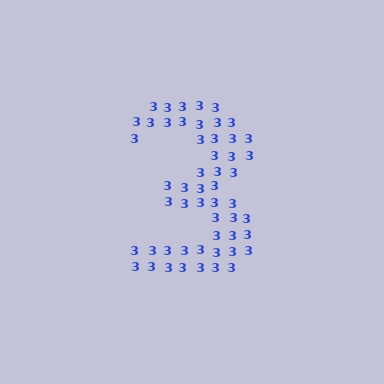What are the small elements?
The small elements are digit 3's.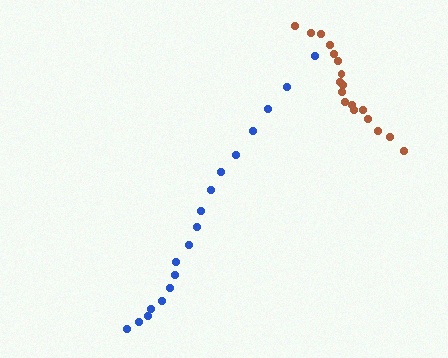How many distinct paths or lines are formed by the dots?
There are 2 distinct paths.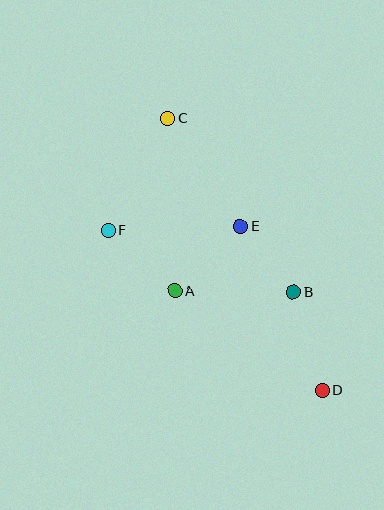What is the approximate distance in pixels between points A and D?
The distance between A and D is approximately 178 pixels.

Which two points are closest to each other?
Points B and E are closest to each other.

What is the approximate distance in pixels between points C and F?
The distance between C and F is approximately 127 pixels.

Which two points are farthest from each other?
Points C and D are farthest from each other.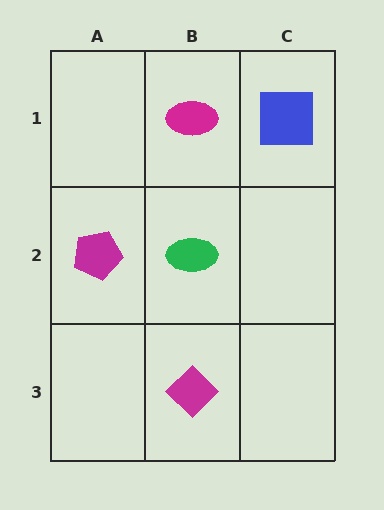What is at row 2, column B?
A green ellipse.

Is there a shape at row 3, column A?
No, that cell is empty.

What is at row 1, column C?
A blue square.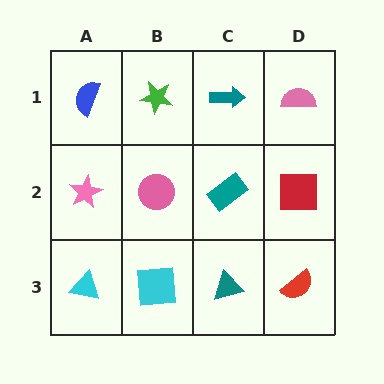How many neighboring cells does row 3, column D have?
2.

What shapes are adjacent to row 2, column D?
A pink semicircle (row 1, column D), a red semicircle (row 3, column D), a teal rectangle (row 2, column C).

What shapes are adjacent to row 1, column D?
A red square (row 2, column D), a teal arrow (row 1, column C).